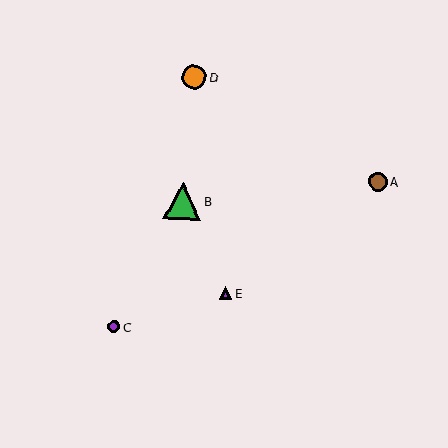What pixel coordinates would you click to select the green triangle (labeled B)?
Click at (182, 201) to select the green triangle B.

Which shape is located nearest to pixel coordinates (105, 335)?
The purple circle (labeled C) at (114, 327) is nearest to that location.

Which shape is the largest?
The green triangle (labeled B) is the largest.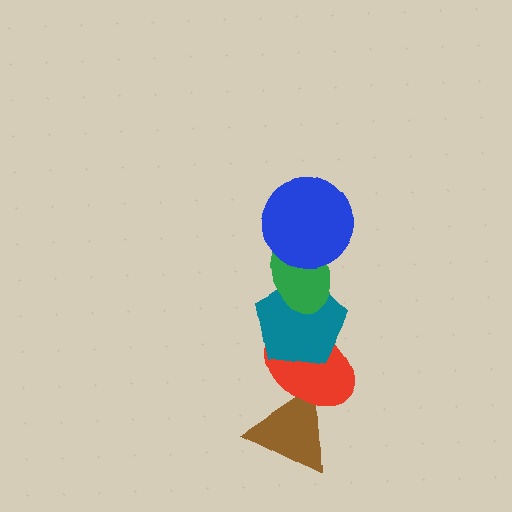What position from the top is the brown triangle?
The brown triangle is 5th from the top.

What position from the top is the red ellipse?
The red ellipse is 4th from the top.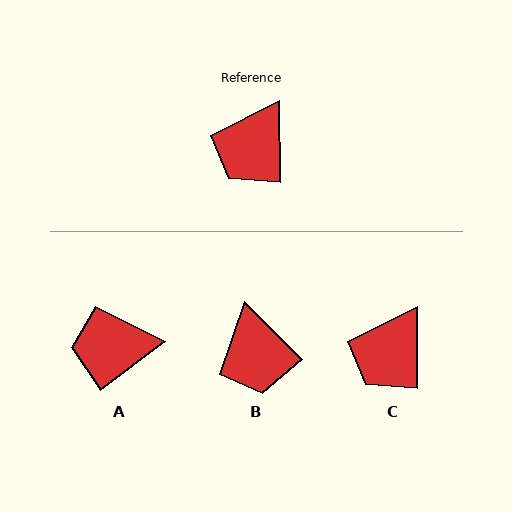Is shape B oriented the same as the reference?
No, it is off by about 44 degrees.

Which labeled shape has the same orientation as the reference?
C.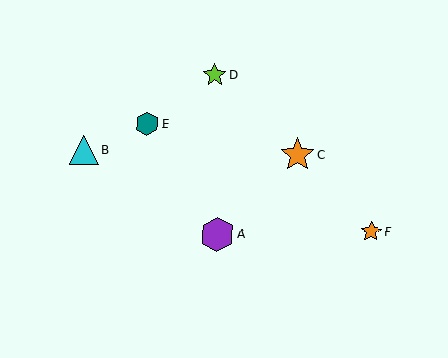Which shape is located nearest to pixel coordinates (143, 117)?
The teal hexagon (labeled E) at (147, 124) is nearest to that location.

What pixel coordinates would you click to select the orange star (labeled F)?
Click at (371, 232) to select the orange star F.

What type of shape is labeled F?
Shape F is an orange star.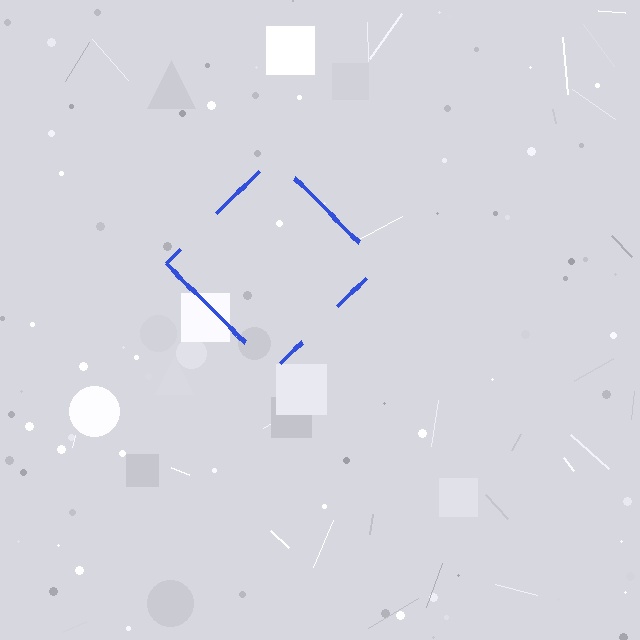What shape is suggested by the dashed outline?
The dashed outline suggests a diamond.